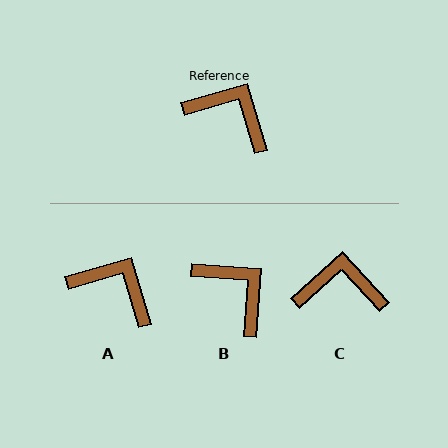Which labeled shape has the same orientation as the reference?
A.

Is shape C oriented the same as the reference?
No, it is off by about 26 degrees.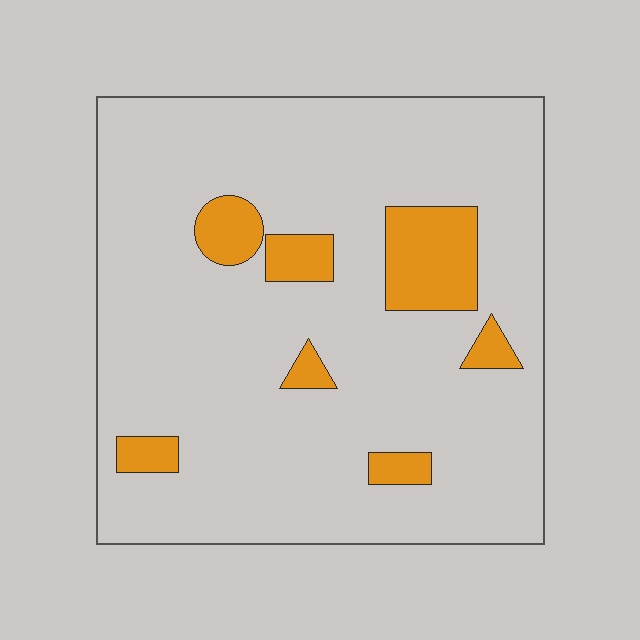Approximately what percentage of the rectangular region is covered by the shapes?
Approximately 10%.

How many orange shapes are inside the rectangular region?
7.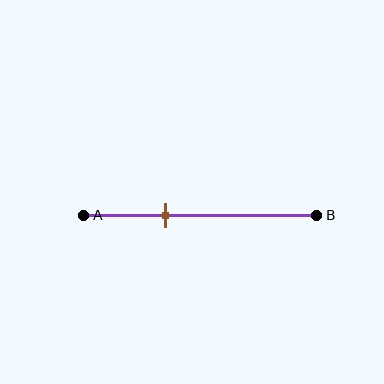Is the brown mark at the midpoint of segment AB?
No, the mark is at about 35% from A, not at the 50% midpoint.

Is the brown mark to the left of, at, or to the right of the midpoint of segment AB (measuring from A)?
The brown mark is to the left of the midpoint of segment AB.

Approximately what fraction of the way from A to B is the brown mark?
The brown mark is approximately 35% of the way from A to B.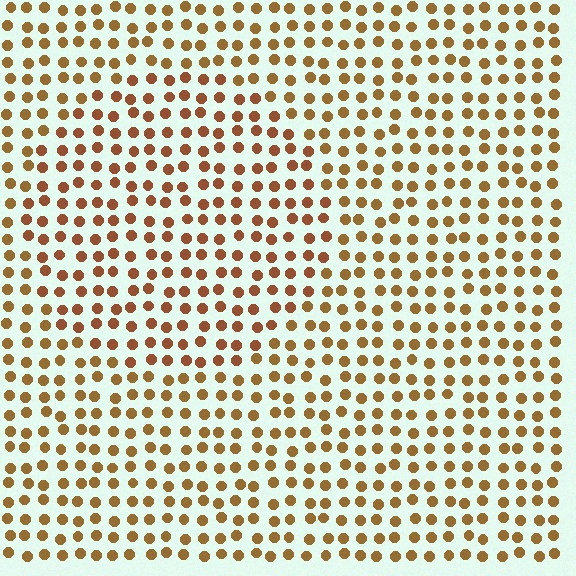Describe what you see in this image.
The image is filled with small brown elements in a uniform arrangement. A circle-shaped region is visible where the elements are tinted to a slightly different hue, forming a subtle color boundary.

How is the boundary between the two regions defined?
The boundary is defined purely by a slight shift in hue (about 18 degrees). Spacing, size, and orientation are identical on both sides.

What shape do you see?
I see a circle.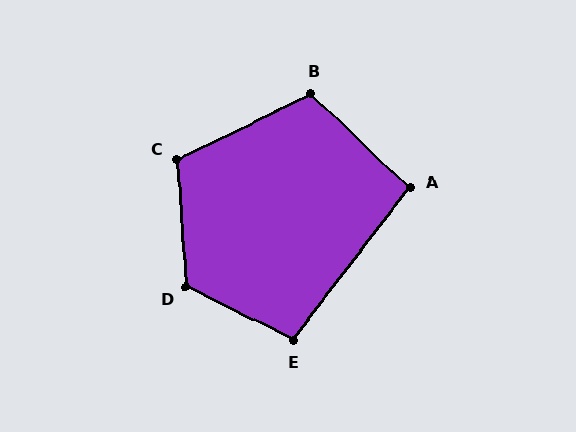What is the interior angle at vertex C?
Approximately 112 degrees (obtuse).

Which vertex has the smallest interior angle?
A, at approximately 96 degrees.